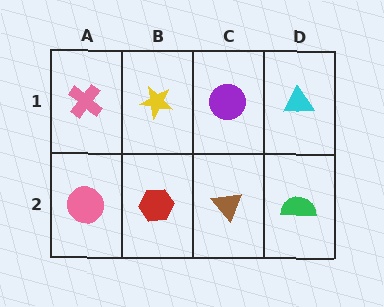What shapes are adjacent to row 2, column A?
A pink cross (row 1, column A), a red hexagon (row 2, column B).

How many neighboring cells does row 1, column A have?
2.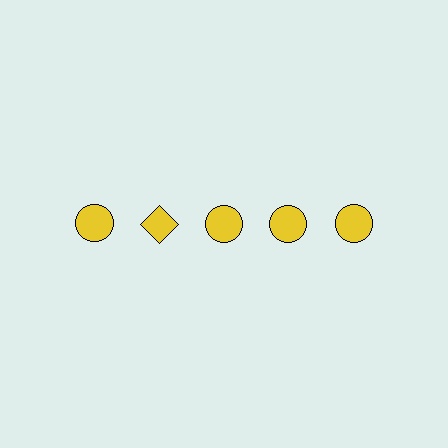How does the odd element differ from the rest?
It has a different shape: diamond instead of circle.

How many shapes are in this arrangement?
There are 5 shapes arranged in a grid pattern.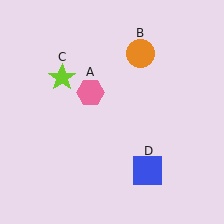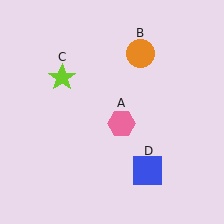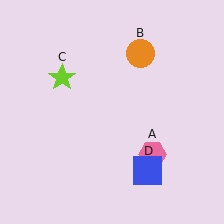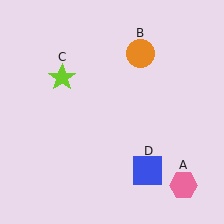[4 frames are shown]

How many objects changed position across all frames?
1 object changed position: pink hexagon (object A).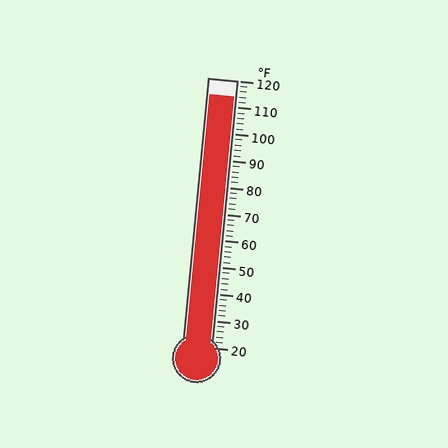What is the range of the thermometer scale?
The thermometer scale ranges from 20°F to 120°F.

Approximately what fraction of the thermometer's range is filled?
The thermometer is filled to approximately 95% of its range.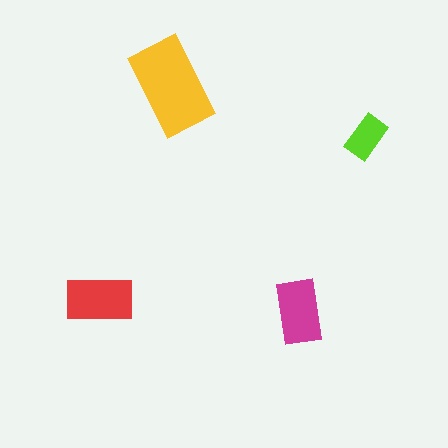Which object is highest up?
The yellow rectangle is topmost.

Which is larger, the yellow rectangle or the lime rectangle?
The yellow one.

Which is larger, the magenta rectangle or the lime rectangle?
The magenta one.